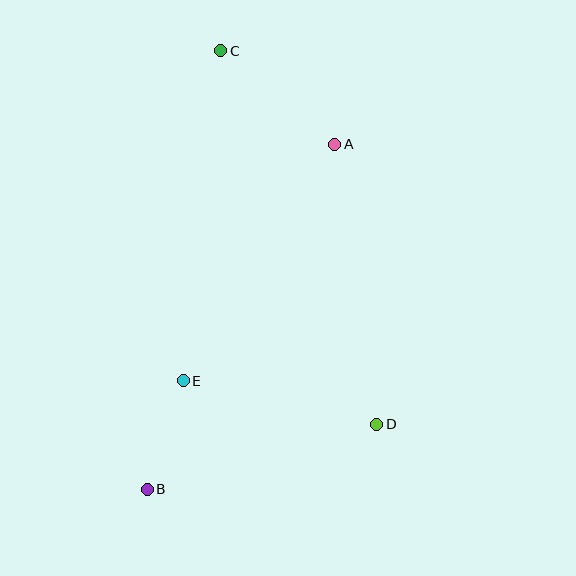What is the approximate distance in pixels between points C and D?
The distance between C and D is approximately 405 pixels.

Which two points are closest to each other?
Points B and E are closest to each other.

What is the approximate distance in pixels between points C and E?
The distance between C and E is approximately 332 pixels.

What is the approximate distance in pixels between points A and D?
The distance between A and D is approximately 283 pixels.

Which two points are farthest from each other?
Points B and C are farthest from each other.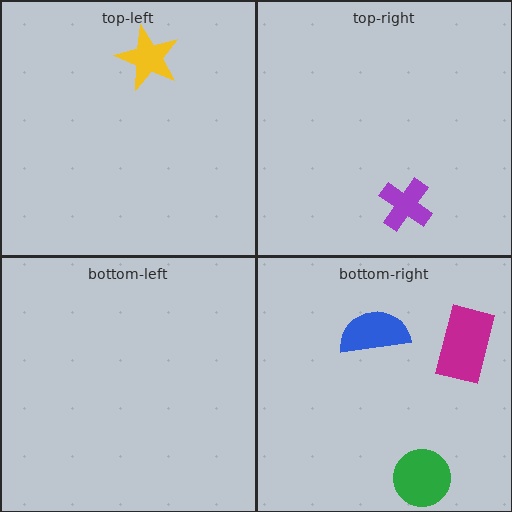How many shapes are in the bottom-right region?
3.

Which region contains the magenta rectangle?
The bottom-right region.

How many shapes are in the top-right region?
1.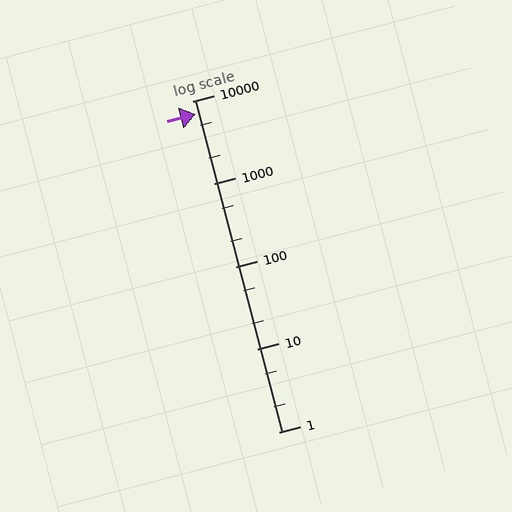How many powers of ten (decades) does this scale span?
The scale spans 4 decades, from 1 to 10000.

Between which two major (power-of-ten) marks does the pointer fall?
The pointer is between 1000 and 10000.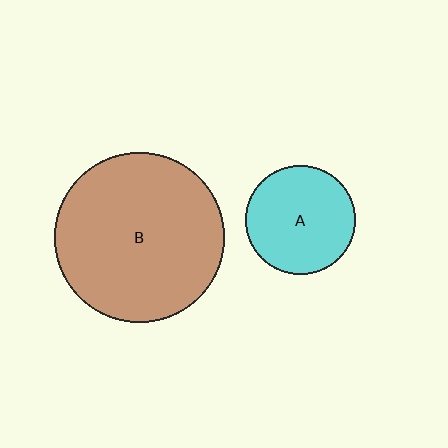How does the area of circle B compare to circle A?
Approximately 2.4 times.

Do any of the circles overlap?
No, none of the circles overlap.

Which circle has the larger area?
Circle B (brown).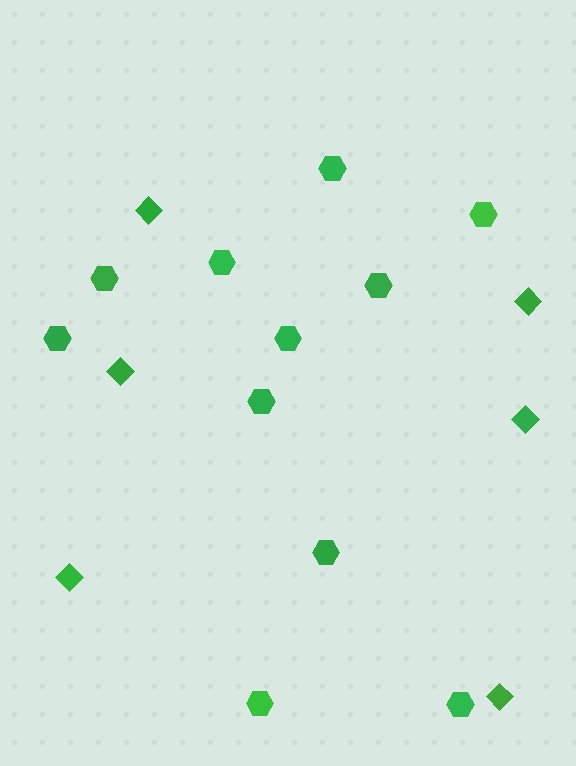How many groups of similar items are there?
There are 2 groups: one group of hexagons (11) and one group of diamonds (6).